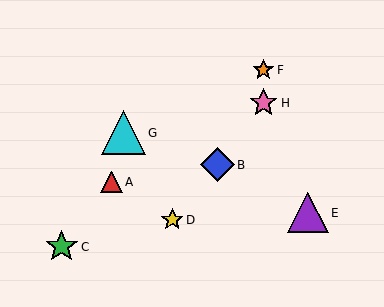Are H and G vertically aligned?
No, H is at x≈263 and G is at x≈123.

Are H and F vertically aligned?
Yes, both are at x≈263.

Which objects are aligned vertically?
Objects F, H are aligned vertically.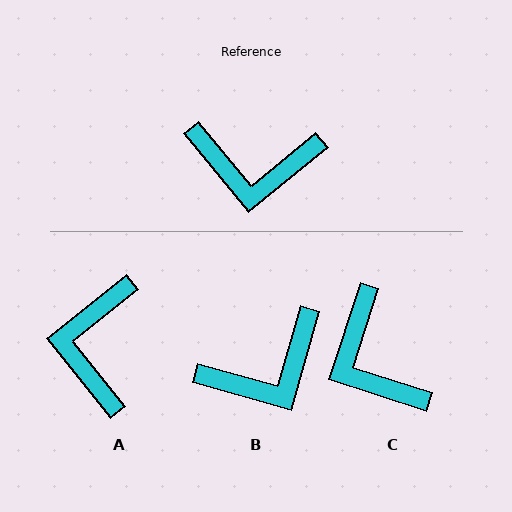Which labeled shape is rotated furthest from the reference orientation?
A, about 91 degrees away.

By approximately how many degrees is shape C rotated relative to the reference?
Approximately 57 degrees clockwise.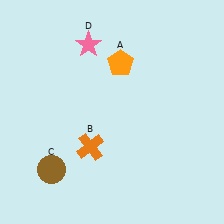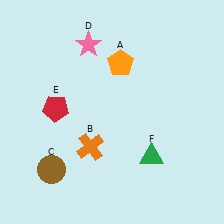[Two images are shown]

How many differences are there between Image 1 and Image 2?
There are 2 differences between the two images.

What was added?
A red pentagon (E), a green triangle (F) were added in Image 2.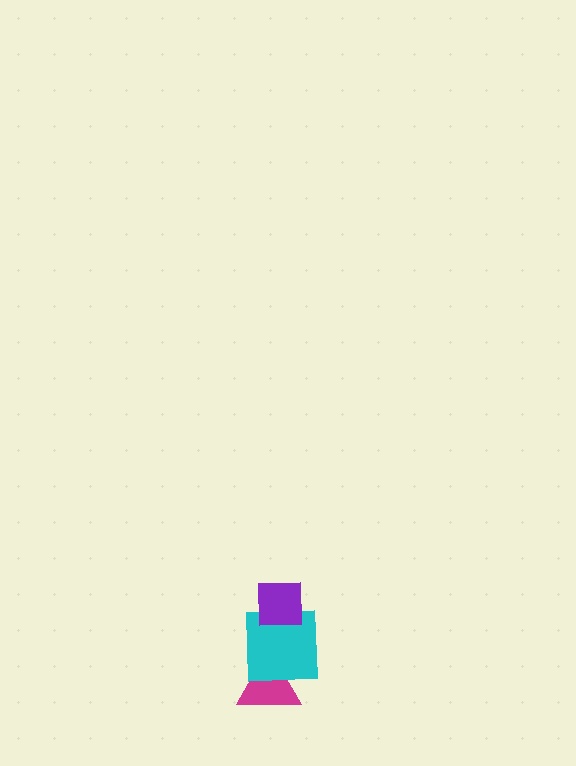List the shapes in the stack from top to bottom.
From top to bottom: the purple square, the cyan square, the magenta triangle.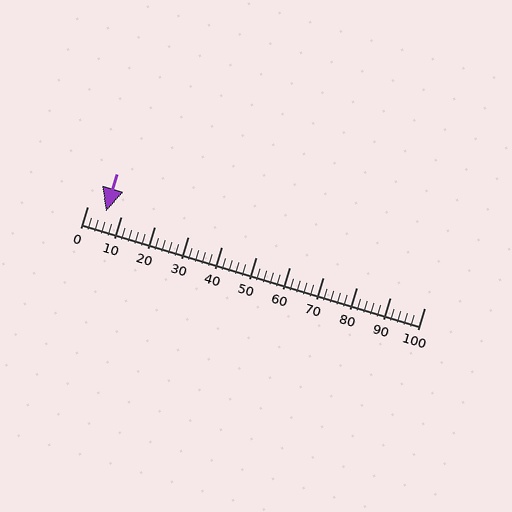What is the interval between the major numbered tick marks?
The major tick marks are spaced 10 units apart.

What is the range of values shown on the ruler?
The ruler shows values from 0 to 100.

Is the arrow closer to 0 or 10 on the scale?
The arrow is closer to 10.